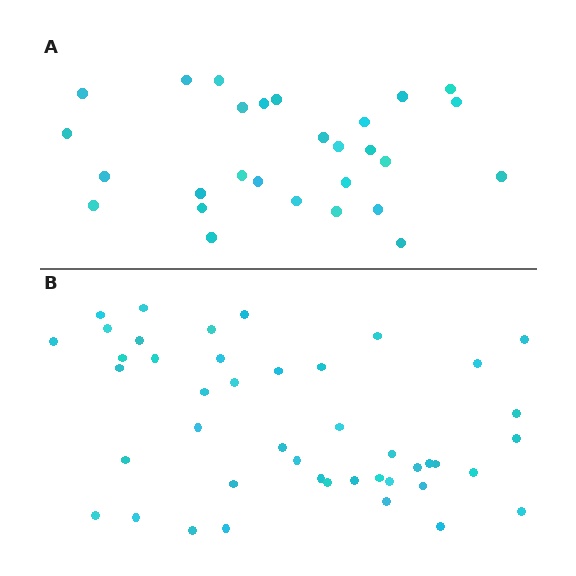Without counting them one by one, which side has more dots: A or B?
Region B (the bottom region) has more dots.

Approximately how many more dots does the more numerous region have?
Region B has approximately 15 more dots than region A.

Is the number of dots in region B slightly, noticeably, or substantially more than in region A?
Region B has substantially more. The ratio is roughly 1.6 to 1.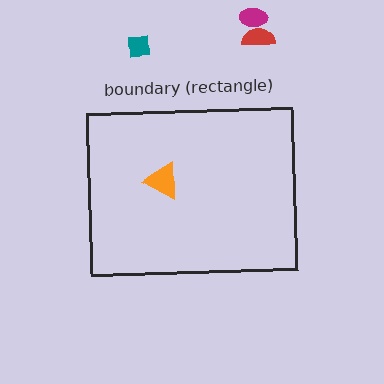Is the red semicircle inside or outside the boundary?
Outside.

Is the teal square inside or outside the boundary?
Outside.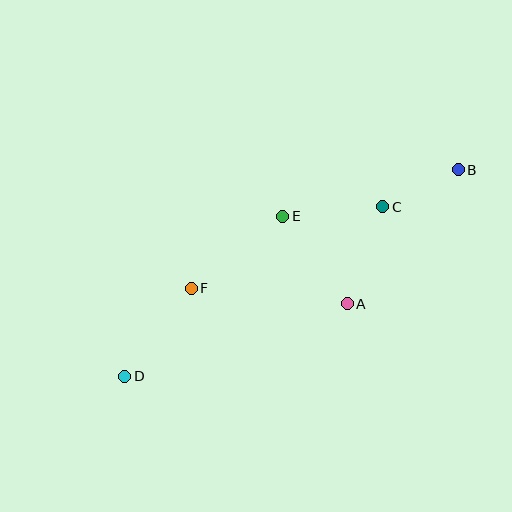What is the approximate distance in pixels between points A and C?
The distance between A and C is approximately 103 pixels.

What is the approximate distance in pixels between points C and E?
The distance between C and E is approximately 100 pixels.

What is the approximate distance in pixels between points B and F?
The distance between B and F is approximately 292 pixels.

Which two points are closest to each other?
Points B and C are closest to each other.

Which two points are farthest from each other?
Points B and D are farthest from each other.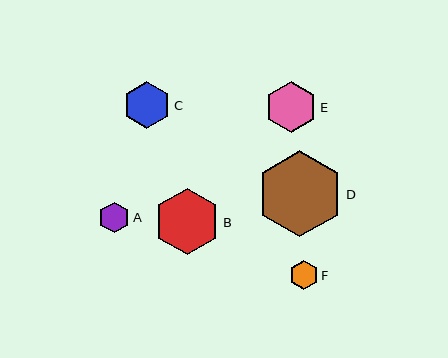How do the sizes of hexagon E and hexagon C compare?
Hexagon E and hexagon C are approximately the same size.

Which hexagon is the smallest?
Hexagon F is the smallest with a size of approximately 29 pixels.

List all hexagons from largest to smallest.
From largest to smallest: D, B, E, C, A, F.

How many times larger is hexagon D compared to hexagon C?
Hexagon D is approximately 1.8 times the size of hexagon C.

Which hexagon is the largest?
Hexagon D is the largest with a size of approximately 86 pixels.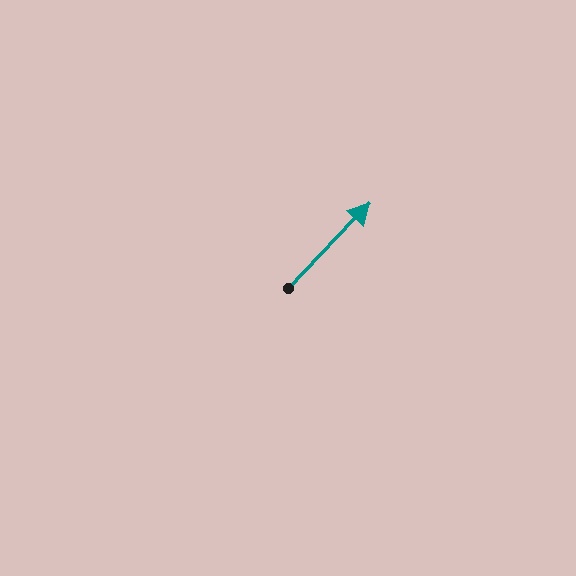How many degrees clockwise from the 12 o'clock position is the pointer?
Approximately 44 degrees.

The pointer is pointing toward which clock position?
Roughly 1 o'clock.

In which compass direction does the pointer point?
Northeast.